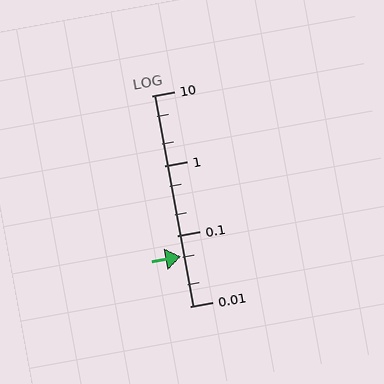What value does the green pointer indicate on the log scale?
The pointer indicates approximately 0.051.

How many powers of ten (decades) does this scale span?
The scale spans 3 decades, from 0.01 to 10.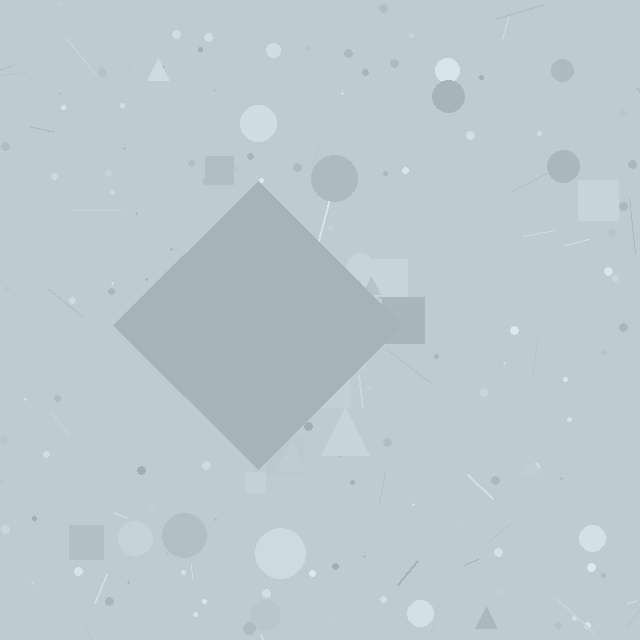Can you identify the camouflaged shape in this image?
The camouflaged shape is a diamond.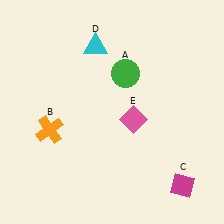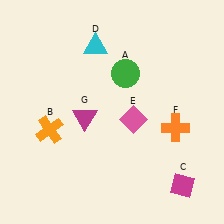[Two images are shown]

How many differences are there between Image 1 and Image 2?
There are 2 differences between the two images.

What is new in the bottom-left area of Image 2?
A magenta triangle (G) was added in the bottom-left area of Image 2.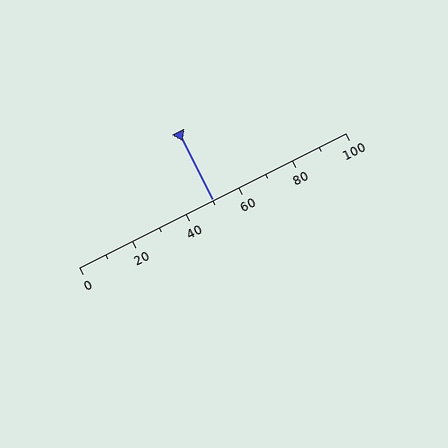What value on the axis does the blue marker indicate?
The marker indicates approximately 50.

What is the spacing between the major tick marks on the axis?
The major ticks are spaced 20 apart.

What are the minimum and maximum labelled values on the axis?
The axis runs from 0 to 100.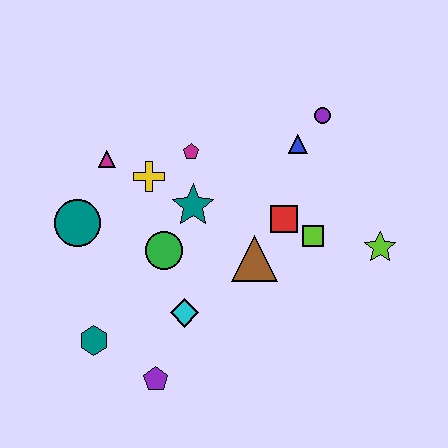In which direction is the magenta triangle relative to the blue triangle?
The magenta triangle is to the left of the blue triangle.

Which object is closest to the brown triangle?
The red square is closest to the brown triangle.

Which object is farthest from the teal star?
The lime star is farthest from the teal star.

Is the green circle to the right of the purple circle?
No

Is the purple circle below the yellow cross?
No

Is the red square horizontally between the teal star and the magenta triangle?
No